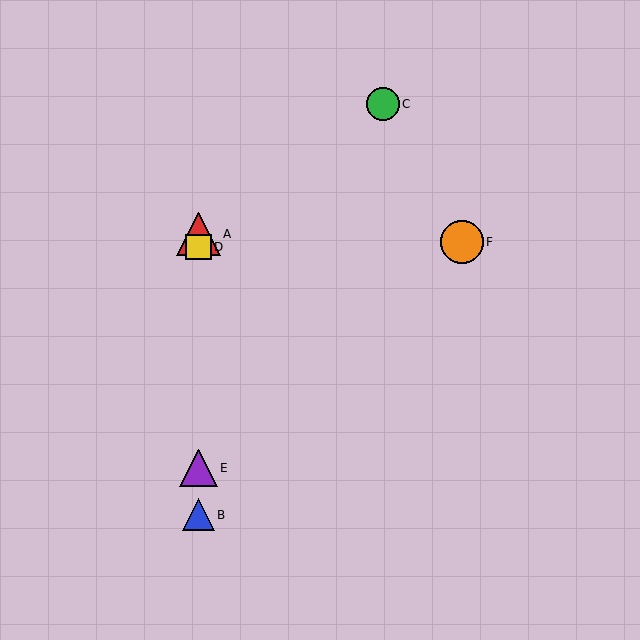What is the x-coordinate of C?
Object C is at x≈383.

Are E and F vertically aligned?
No, E is at x≈198 and F is at x≈462.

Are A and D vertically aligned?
Yes, both are at x≈198.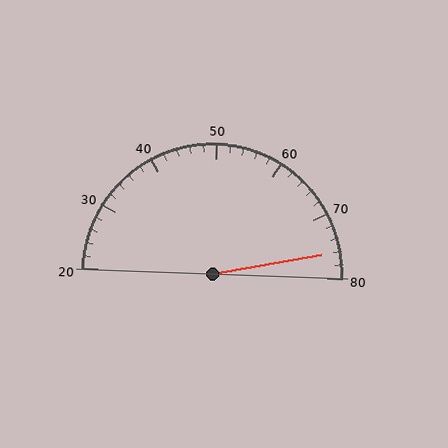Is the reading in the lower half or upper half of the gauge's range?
The reading is in the upper half of the range (20 to 80).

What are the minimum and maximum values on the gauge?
The gauge ranges from 20 to 80.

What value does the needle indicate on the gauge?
The needle indicates approximately 76.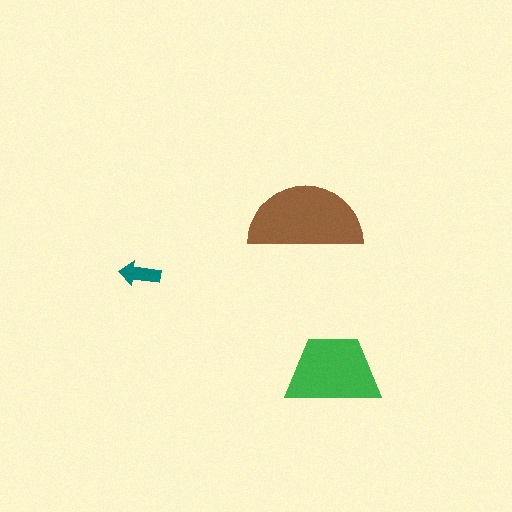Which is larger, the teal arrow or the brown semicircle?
The brown semicircle.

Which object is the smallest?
The teal arrow.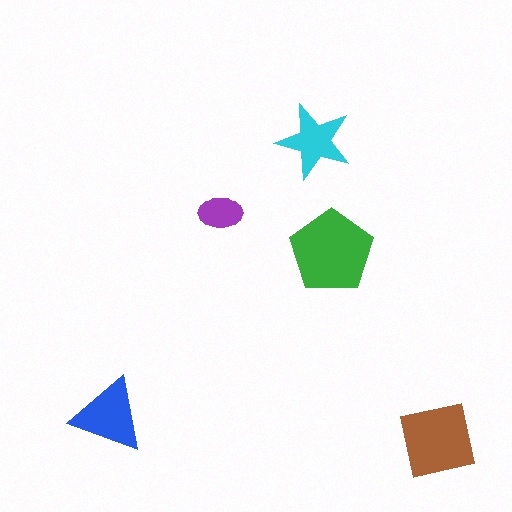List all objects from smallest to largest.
The purple ellipse, the cyan star, the blue triangle, the brown square, the green pentagon.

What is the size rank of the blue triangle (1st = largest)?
3rd.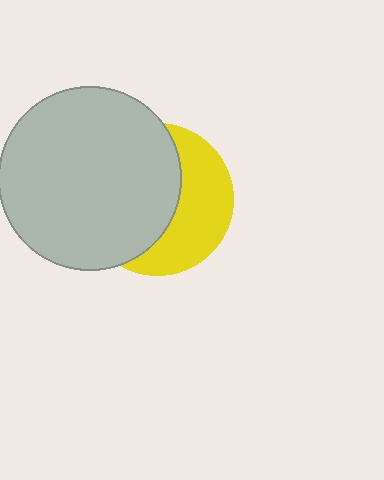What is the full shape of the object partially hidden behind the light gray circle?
The partially hidden object is a yellow circle.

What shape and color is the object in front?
The object in front is a light gray circle.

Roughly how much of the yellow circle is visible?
A small part of it is visible (roughly 42%).